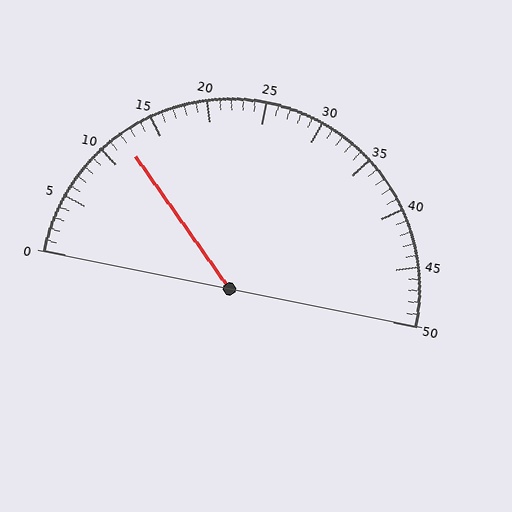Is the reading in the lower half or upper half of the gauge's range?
The reading is in the lower half of the range (0 to 50).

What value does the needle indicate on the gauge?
The needle indicates approximately 12.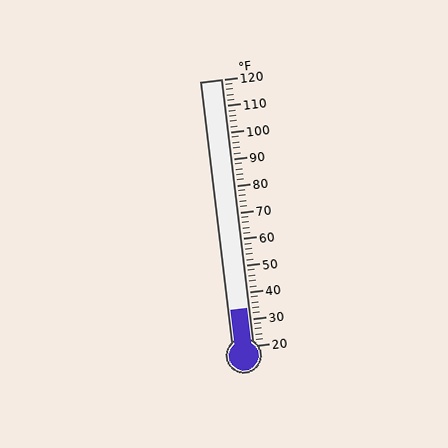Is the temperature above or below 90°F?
The temperature is below 90°F.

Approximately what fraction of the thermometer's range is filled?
The thermometer is filled to approximately 15% of its range.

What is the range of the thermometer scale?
The thermometer scale ranges from 20°F to 120°F.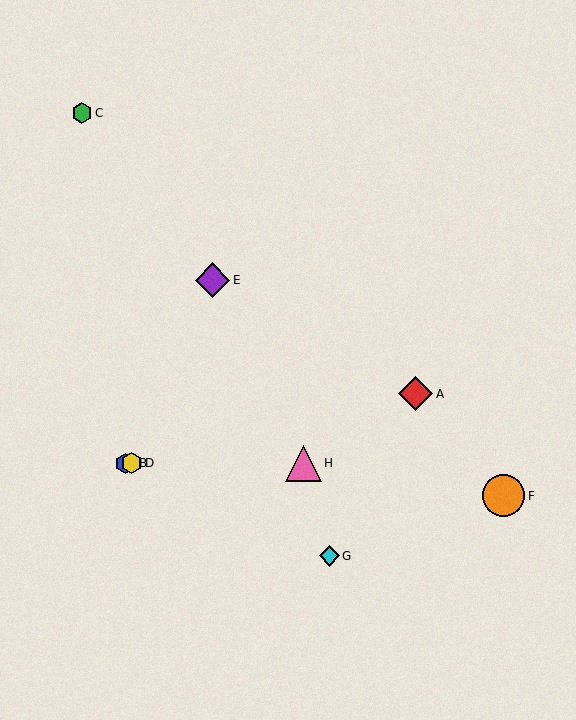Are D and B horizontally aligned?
Yes, both are at y≈463.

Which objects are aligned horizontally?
Objects B, D, H are aligned horizontally.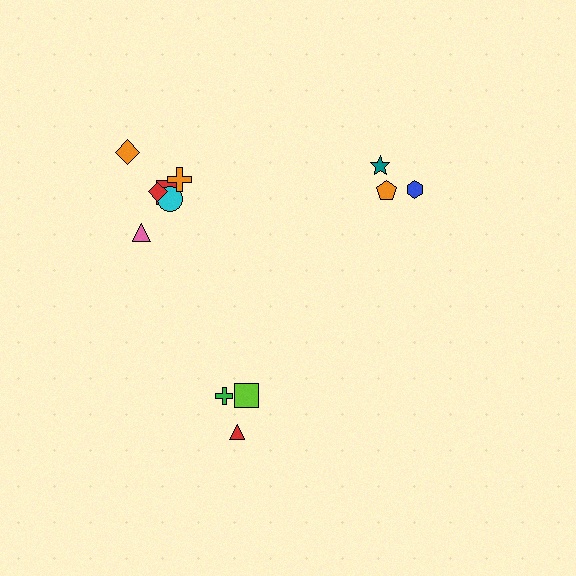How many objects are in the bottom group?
There are 3 objects.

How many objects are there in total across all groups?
There are 12 objects.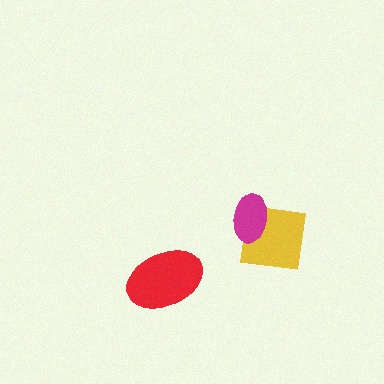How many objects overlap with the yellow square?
1 object overlaps with the yellow square.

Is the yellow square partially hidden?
Yes, it is partially covered by another shape.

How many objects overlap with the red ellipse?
0 objects overlap with the red ellipse.